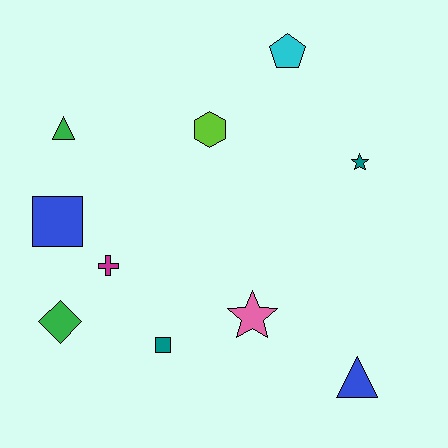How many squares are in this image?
There are 2 squares.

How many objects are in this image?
There are 10 objects.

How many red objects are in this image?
There are no red objects.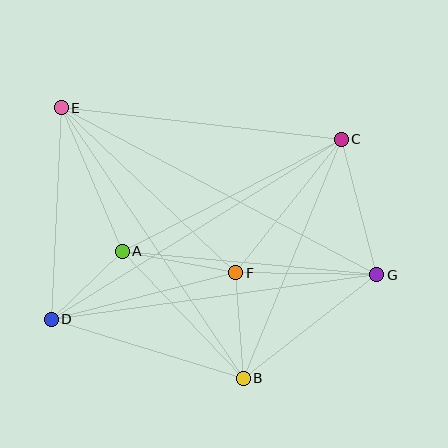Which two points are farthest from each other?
Points E and G are farthest from each other.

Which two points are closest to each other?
Points A and D are closest to each other.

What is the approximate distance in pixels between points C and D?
The distance between C and D is approximately 341 pixels.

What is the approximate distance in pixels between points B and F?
The distance between B and F is approximately 106 pixels.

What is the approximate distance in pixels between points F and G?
The distance between F and G is approximately 141 pixels.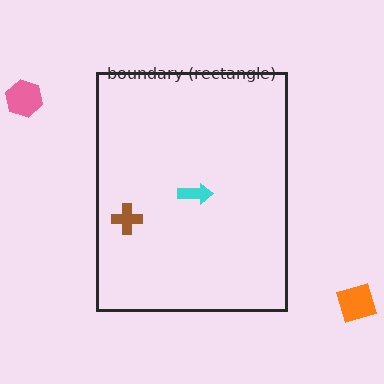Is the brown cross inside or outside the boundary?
Inside.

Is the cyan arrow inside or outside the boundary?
Inside.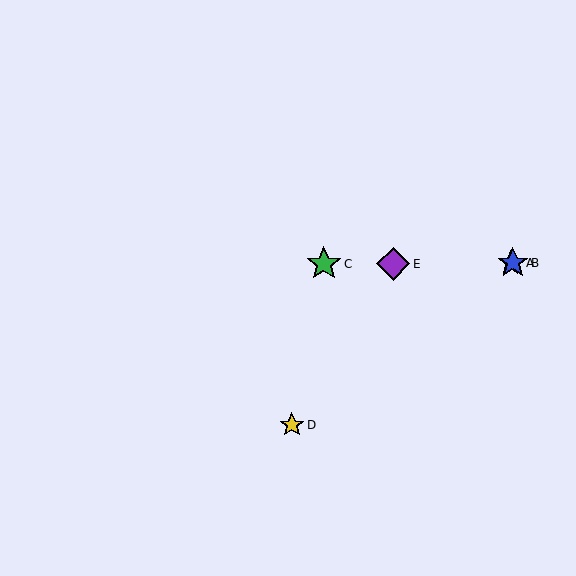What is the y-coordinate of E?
Object E is at y≈264.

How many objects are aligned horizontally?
4 objects (A, B, C, E) are aligned horizontally.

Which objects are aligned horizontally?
Objects A, B, C, E are aligned horizontally.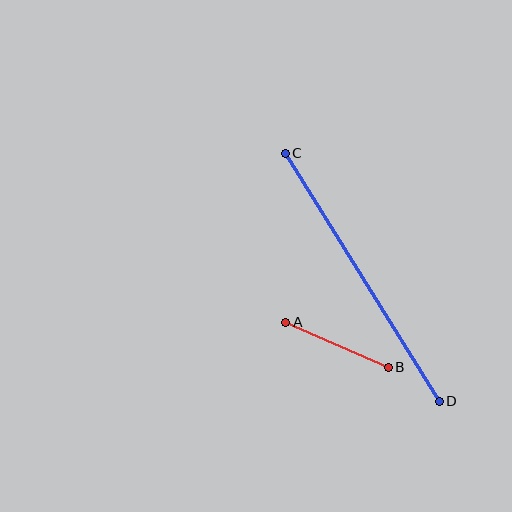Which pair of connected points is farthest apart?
Points C and D are farthest apart.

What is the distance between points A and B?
The distance is approximately 112 pixels.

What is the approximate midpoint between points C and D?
The midpoint is at approximately (362, 277) pixels.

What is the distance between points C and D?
The distance is approximately 292 pixels.